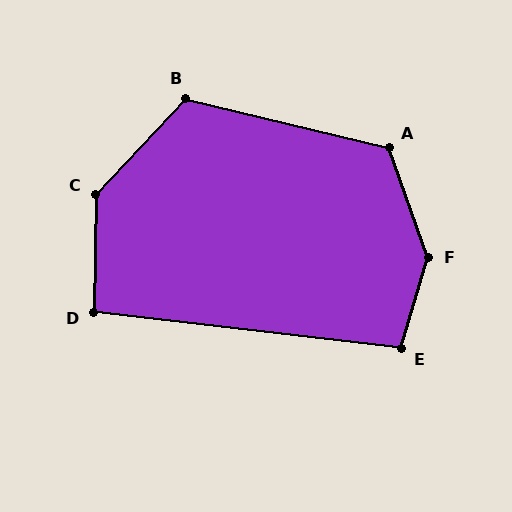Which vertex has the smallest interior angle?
D, at approximately 96 degrees.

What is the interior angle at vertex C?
Approximately 138 degrees (obtuse).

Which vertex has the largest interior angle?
F, at approximately 144 degrees.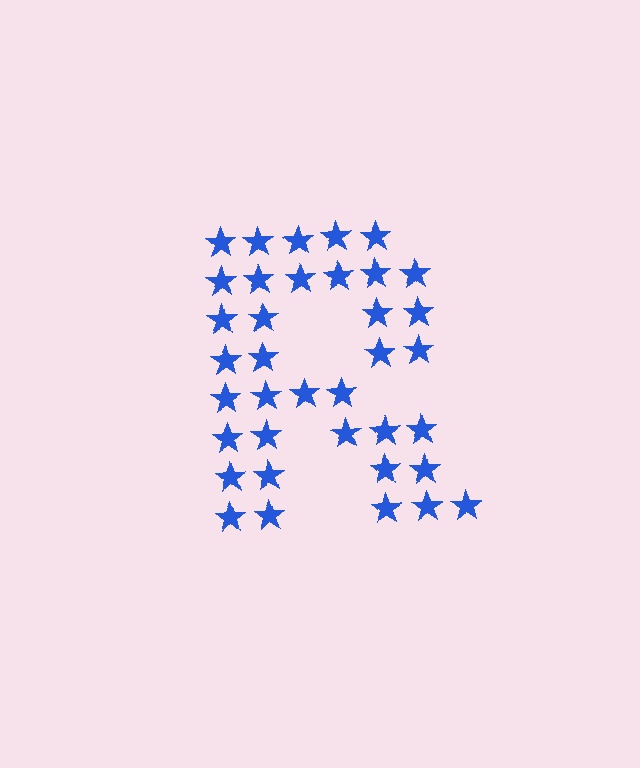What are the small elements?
The small elements are stars.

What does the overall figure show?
The overall figure shows the letter R.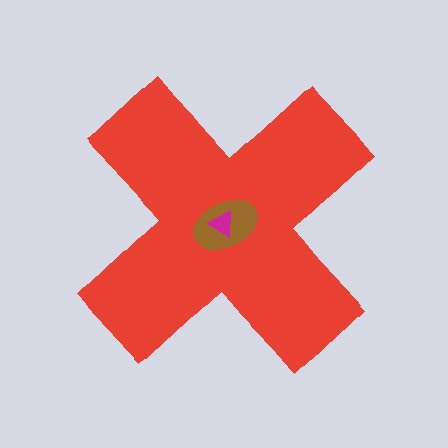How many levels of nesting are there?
3.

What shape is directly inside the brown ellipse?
The magenta triangle.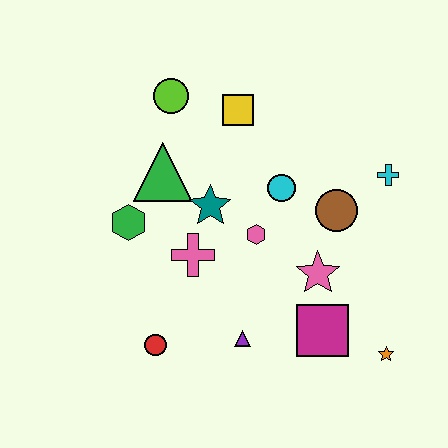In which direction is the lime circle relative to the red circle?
The lime circle is above the red circle.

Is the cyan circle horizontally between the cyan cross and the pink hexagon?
Yes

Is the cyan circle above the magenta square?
Yes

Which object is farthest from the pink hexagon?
The orange star is farthest from the pink hexagon.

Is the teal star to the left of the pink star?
Yes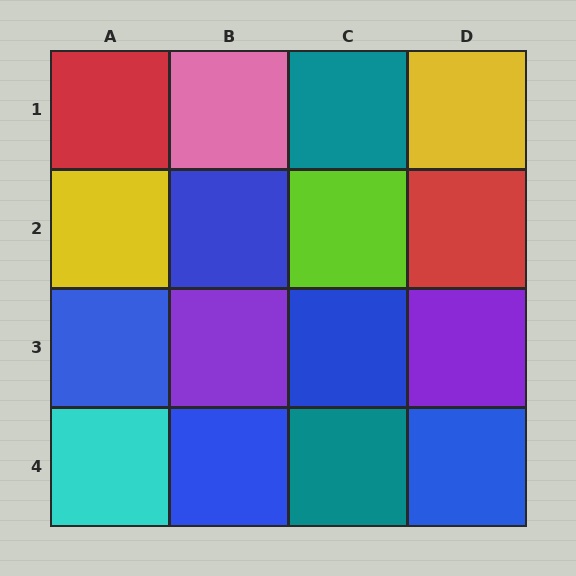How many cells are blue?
5 cells are blue.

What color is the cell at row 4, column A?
Cyan.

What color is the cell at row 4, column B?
Blue.